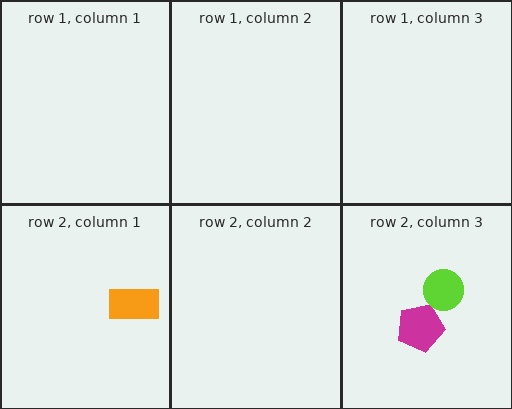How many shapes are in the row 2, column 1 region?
1.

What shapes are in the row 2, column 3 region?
The magenta pentagon, the lime circle.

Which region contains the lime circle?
The row 2, column 3 region.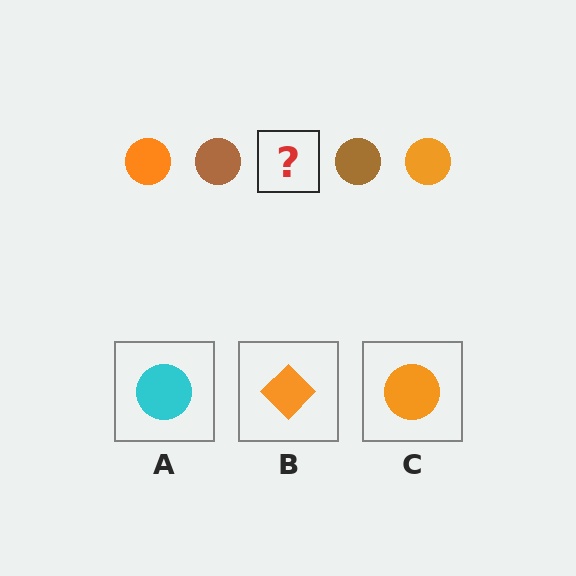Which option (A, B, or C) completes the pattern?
C.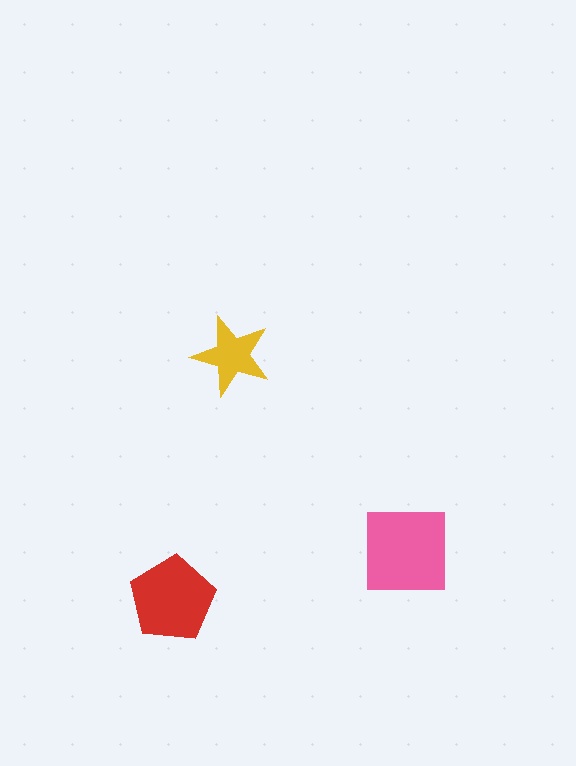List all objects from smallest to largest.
The yellow star, the red pentagon, the pink square.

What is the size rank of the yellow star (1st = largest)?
3rd.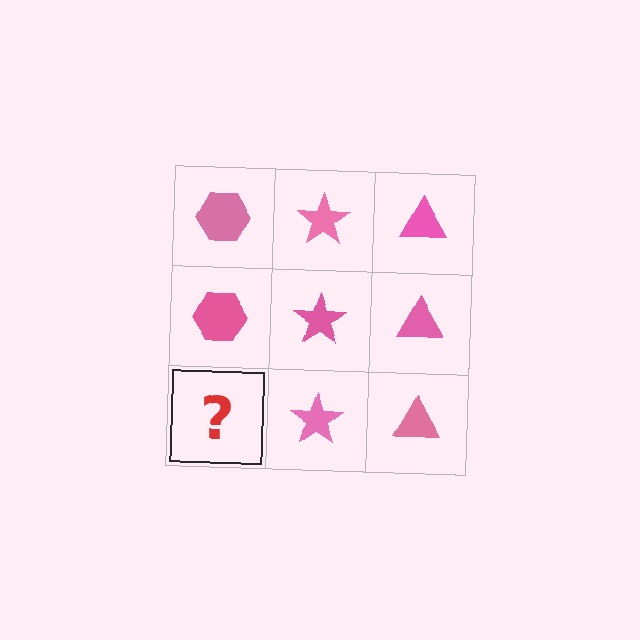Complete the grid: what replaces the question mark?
The question mark should be replaced with a pink hexagon.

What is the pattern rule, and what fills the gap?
The rule is that each column has a consistent shape. The gap should be filled with a pink hexagon.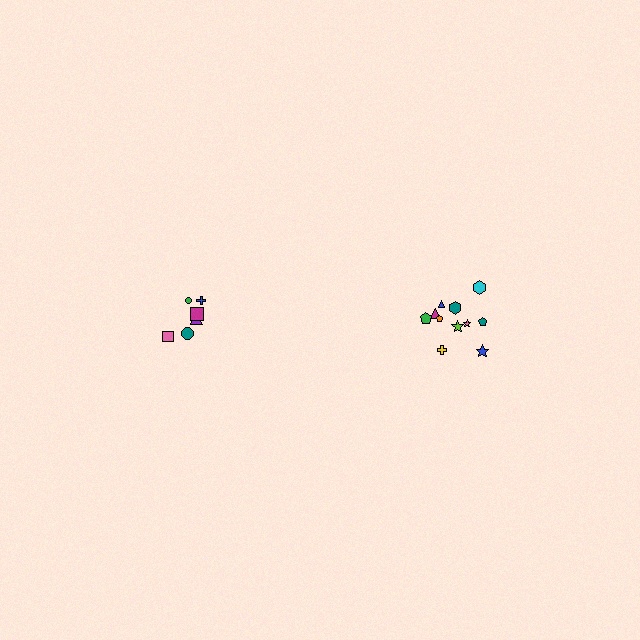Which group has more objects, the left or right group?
The right group.